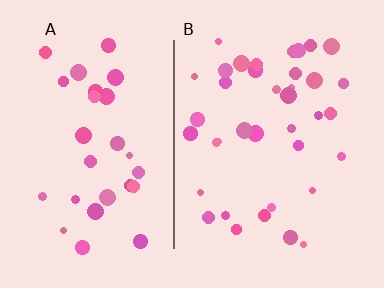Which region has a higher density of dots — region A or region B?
B (the right).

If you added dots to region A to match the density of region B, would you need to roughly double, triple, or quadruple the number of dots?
Approximately double.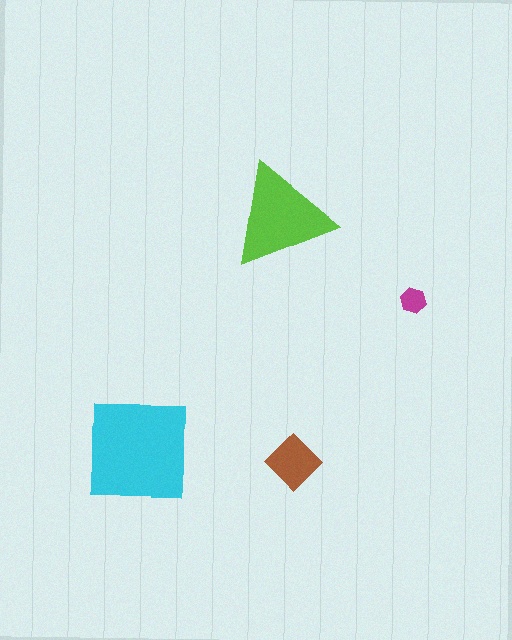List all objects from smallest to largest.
The magenta hexagon, the brown diamond, the lime triangle, the cyan square.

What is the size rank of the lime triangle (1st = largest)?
2nd.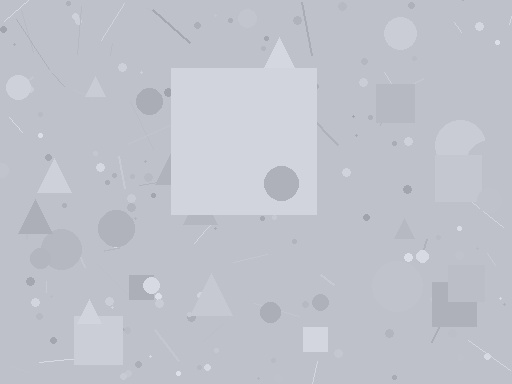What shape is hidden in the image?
A square is hidden in the image.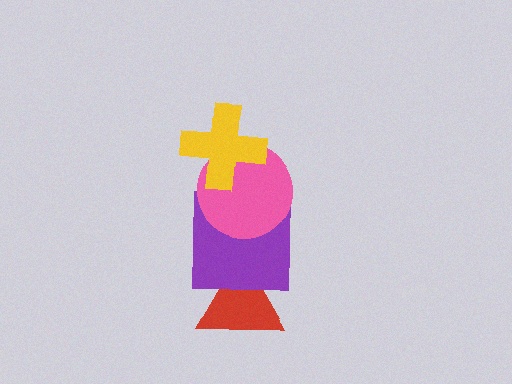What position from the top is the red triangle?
The red triangle is 4th from the top.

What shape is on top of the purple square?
The pink circle is on top of the purple square.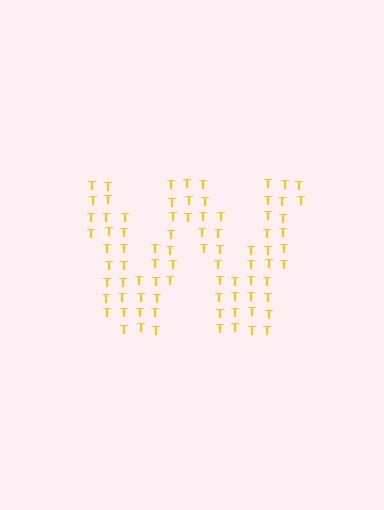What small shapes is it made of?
It is made of small letter T's.